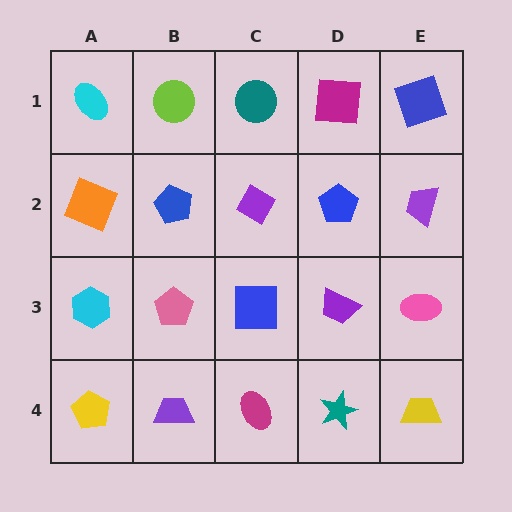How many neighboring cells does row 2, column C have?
4.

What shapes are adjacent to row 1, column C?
A purple diamond (row 2, column C), a lime circle (row 1, column B), a magenta square (row 1, column D).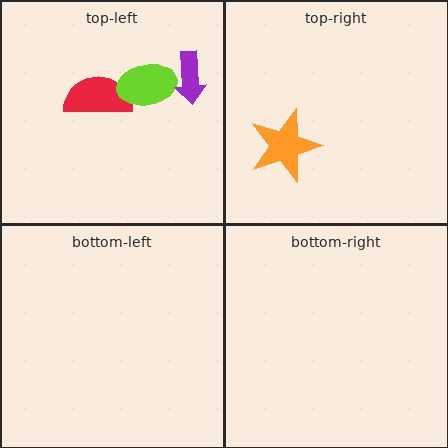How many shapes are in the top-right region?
1.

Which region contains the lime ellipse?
The top-left region.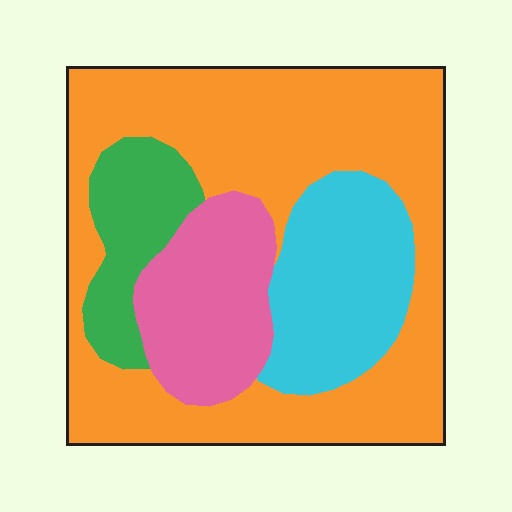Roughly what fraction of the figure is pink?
Pink covers 16% of the figure.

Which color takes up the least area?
Green, at roughly 10%.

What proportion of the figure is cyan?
Cyan takes up about one sixth (1/6) of the figure.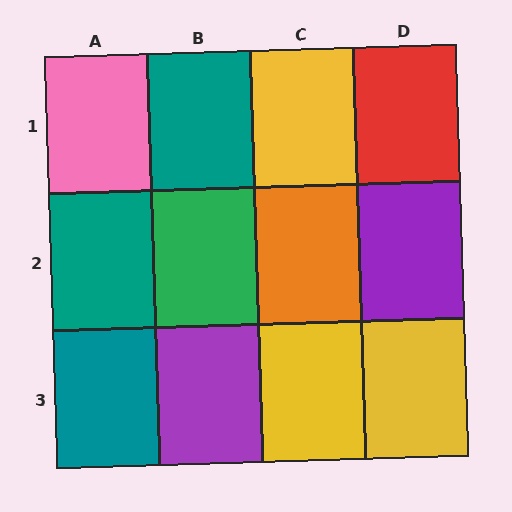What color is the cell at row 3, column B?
Purple.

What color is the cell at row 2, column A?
Teal.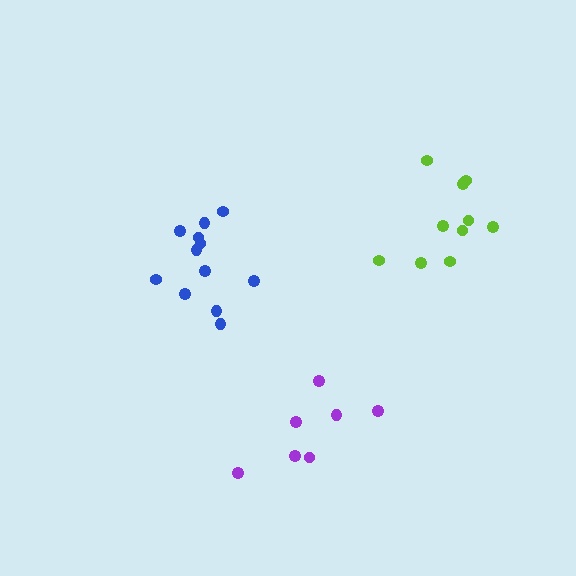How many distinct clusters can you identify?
There are 3 distinct clusters.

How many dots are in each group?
Group 1: 7 dots, Group 2: 12 dots, Group 3: 10 dots (29 total).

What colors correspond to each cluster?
The clusters are colored: purple, blue, lime.